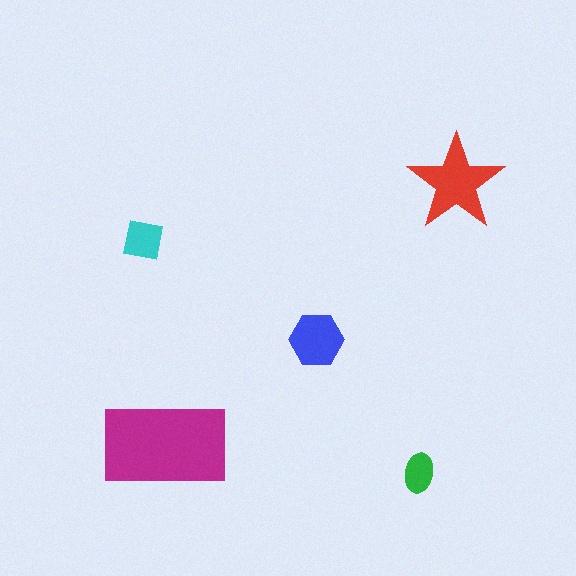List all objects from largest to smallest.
The magenta rectangle, the red star, the blue hexagon, the cyan square, the green ellipse.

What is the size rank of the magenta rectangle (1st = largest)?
1st.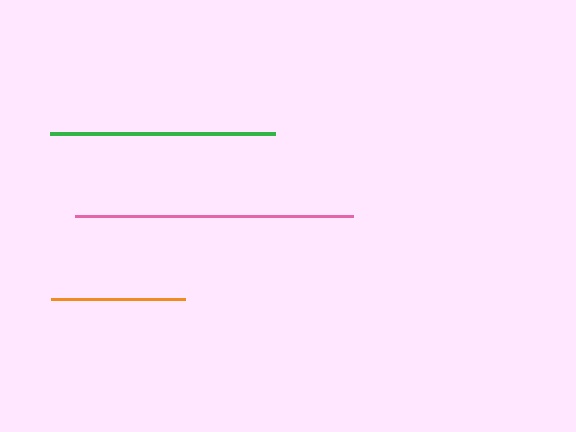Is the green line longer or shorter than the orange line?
The green line is longer than the orange line.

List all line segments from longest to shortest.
From longest to shortest: pink, green, orange.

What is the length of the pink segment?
The pink segment is approximately 278 pixels long.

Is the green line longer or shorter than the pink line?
The pink line is longer than the green line.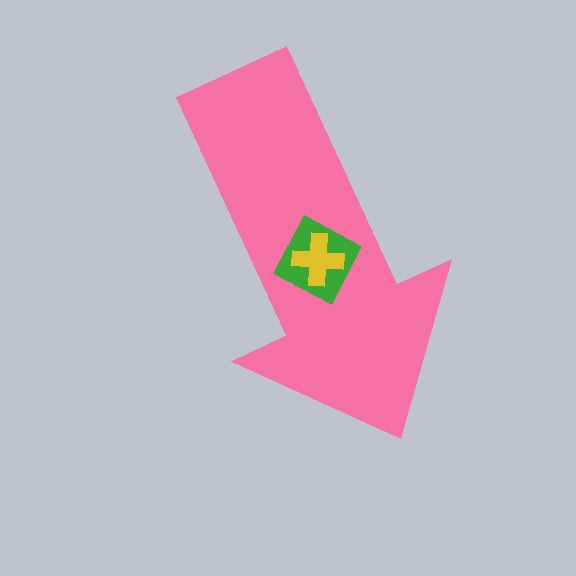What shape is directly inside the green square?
The yellow cross.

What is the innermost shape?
The yellow cross.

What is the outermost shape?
The pink arrow.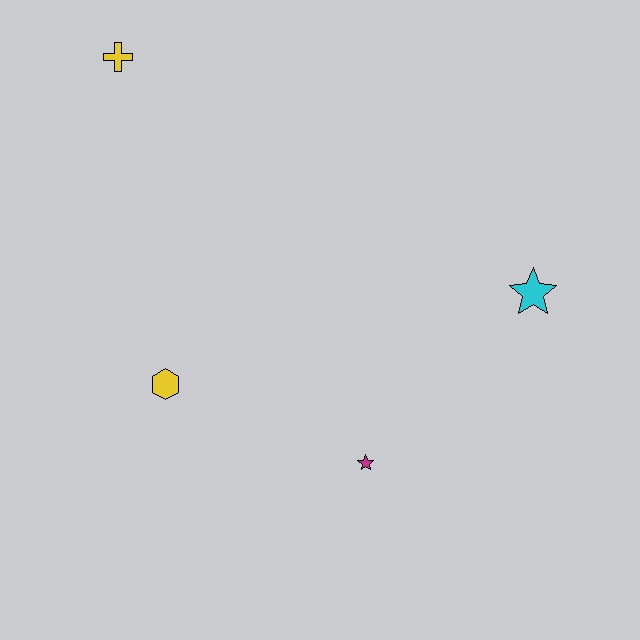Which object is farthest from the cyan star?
The yellow cross is farthest from the cyan star.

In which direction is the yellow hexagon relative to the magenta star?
The yellow hexagon is to the left of the magenta star.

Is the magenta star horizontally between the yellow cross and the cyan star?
Yes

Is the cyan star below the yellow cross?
Yes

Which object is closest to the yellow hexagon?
The magenta star is closest to the yellow hexagon.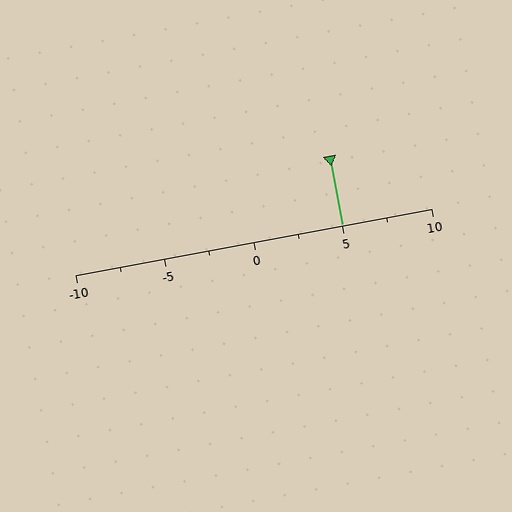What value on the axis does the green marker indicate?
The marker indicates approximately 5.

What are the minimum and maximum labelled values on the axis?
The axis runs from -10 to 10.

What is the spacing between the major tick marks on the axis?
The major ticks are spaced 5 apart.